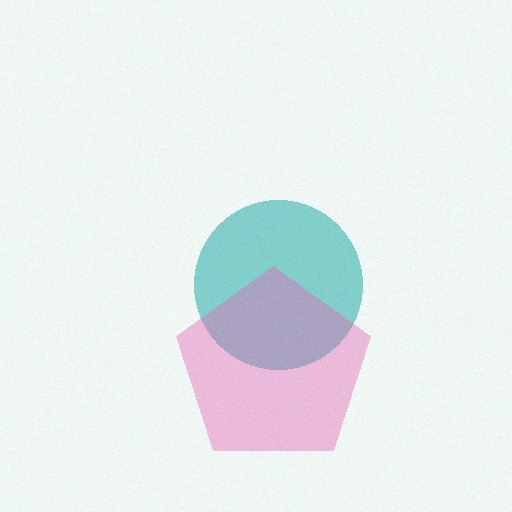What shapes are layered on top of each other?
The layered shapes are: a teal circle, a pink pentagon.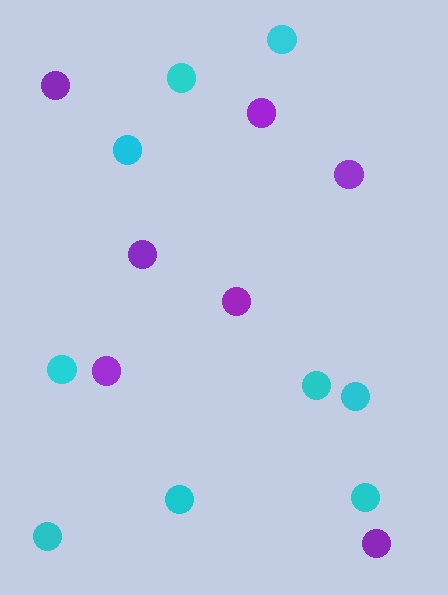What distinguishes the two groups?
There are 2 groups: one group of cyan circles (9) and one group of purple circles (7).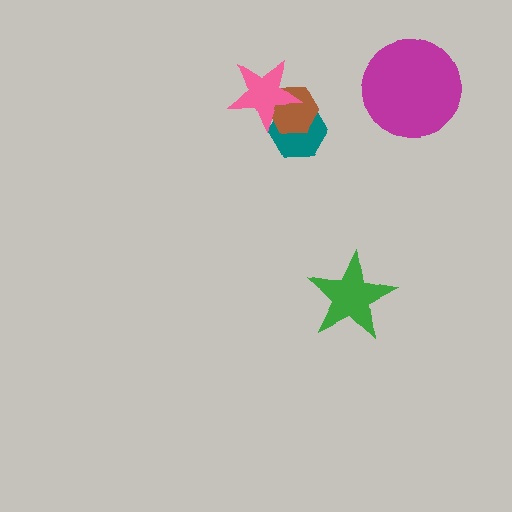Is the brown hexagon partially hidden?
Yes, it is partially covered by another shape.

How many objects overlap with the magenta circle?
0 objects overlap with the magenta circle.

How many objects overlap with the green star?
0 objects overlap with the green star.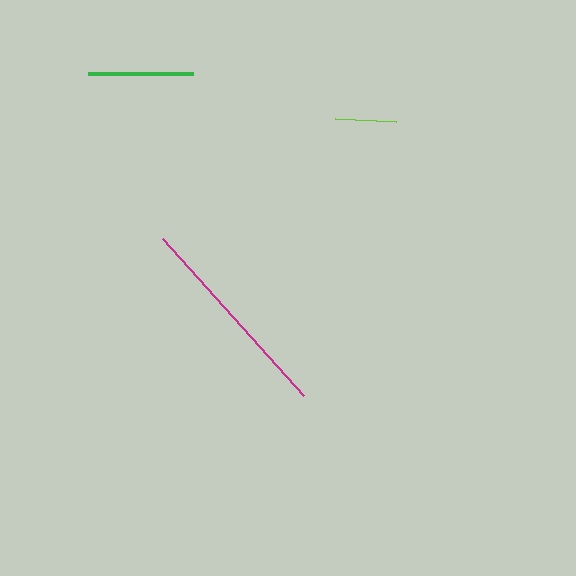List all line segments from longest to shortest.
From longest to shortest: magenta, green, lime.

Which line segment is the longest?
The magenta line is the longest at approximately 211 pixels.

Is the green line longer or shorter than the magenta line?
The magenta line is longer than the green line.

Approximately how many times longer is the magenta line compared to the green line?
The magenta line is approximately 2.0 times the length of the green line.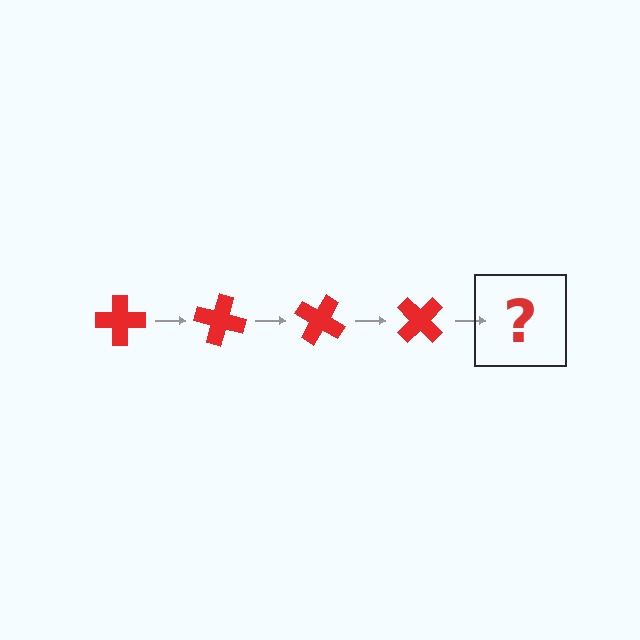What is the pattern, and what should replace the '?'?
The pattern is that the cross rotates 15 degrees each step. The '?' should be a red cross rotated 60 degrees.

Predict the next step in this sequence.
The next step is a red cross rotated 60 degrees.